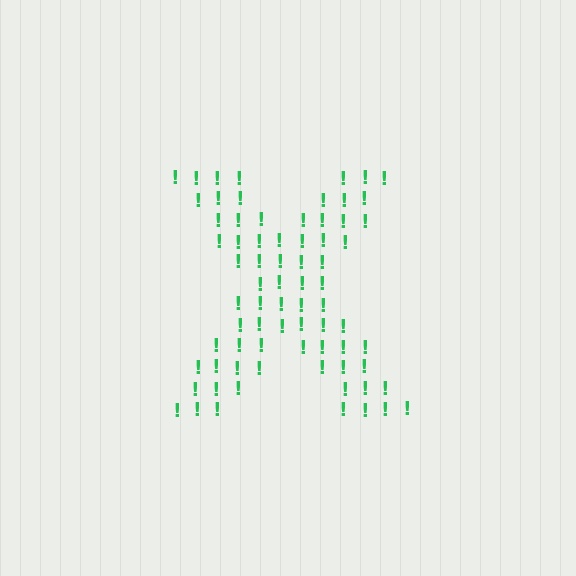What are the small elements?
The small elements are exclamation marks.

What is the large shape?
The large shape is the letter X.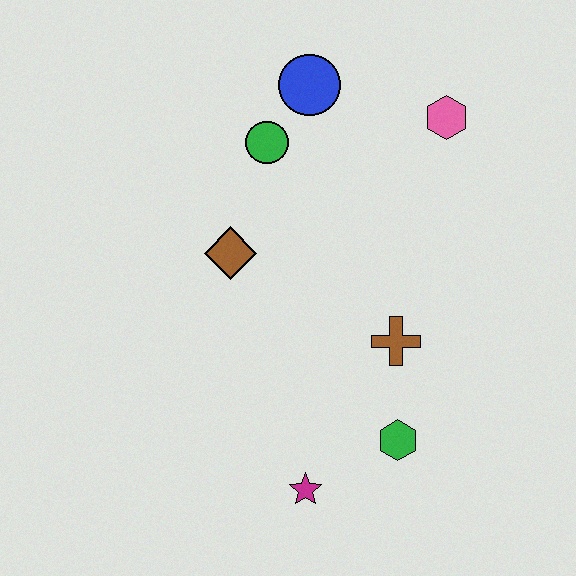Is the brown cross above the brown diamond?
No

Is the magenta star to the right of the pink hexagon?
No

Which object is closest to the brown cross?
The green hexagon is closest to the brown cross.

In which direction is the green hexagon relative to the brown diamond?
The green hexagon is below the brown diamond.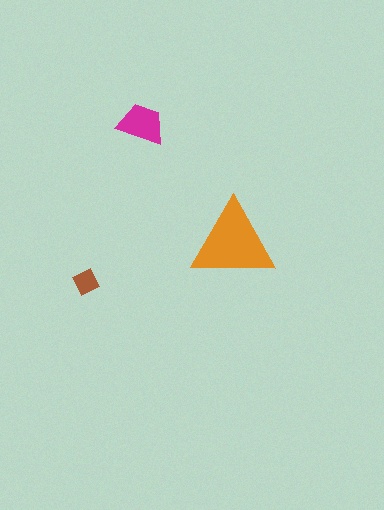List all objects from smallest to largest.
The brown diamond, the magenta trapezoid, the orange triangle.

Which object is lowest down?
The brown diamond is bottommost.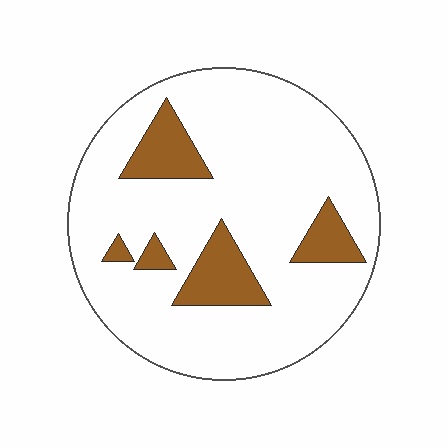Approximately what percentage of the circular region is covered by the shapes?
Approximately 15%.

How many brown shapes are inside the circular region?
5.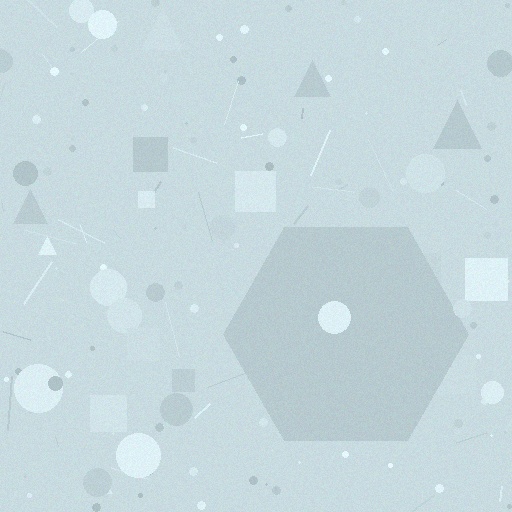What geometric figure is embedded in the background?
A hexagon is embedded in the background.